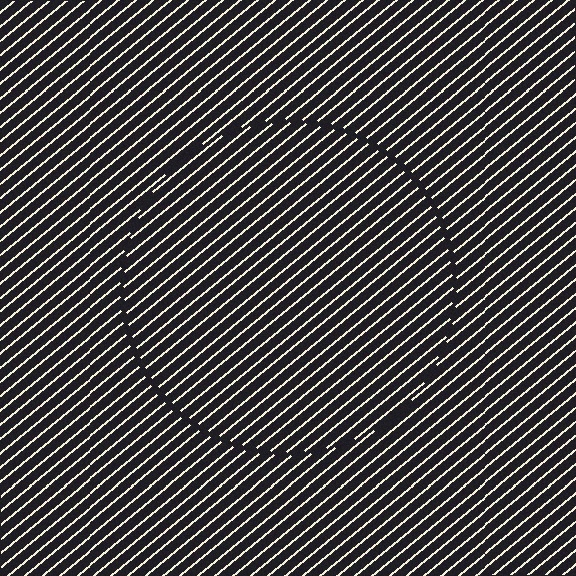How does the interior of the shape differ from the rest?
The interior of the shape contains the same grating, shifted by half a period — the contour is defined by the phase discontinuity where line-ends from the inner and outer gratings abut.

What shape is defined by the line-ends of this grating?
An illusory circle. The interior of the shape contains the same grating, shifted by half a period — the contour is defined by the phase discontinuity where line-ends from the inner and outer gratings abut.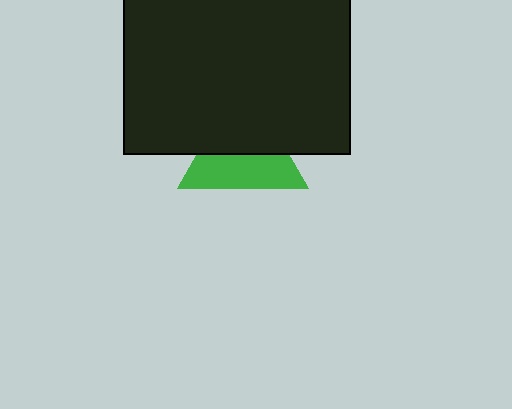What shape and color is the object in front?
The object in front is a black rectangle.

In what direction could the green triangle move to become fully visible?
The green triangle could move down. That would shift it out from behind the black rectangle entirely.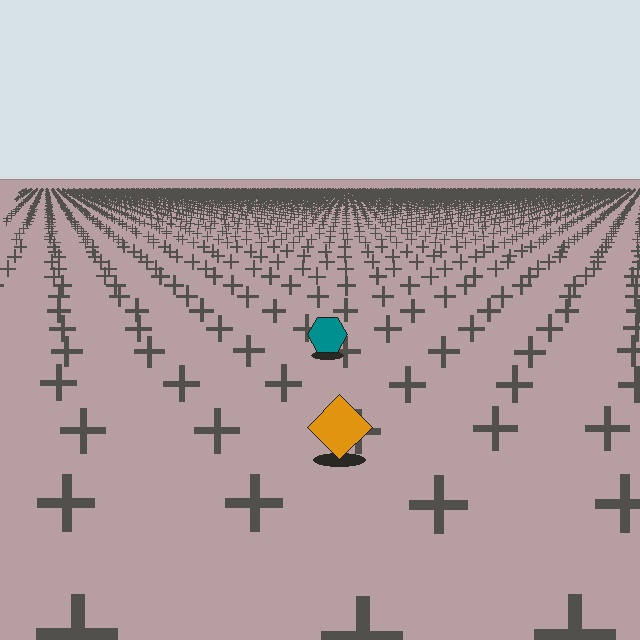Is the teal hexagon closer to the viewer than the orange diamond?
No. The orange diamond is closer — you can tell from the texture gradient: the ground texture is coarser near it.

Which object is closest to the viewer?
The orange diamond is closest. The texture marks near it are larger and more spread out.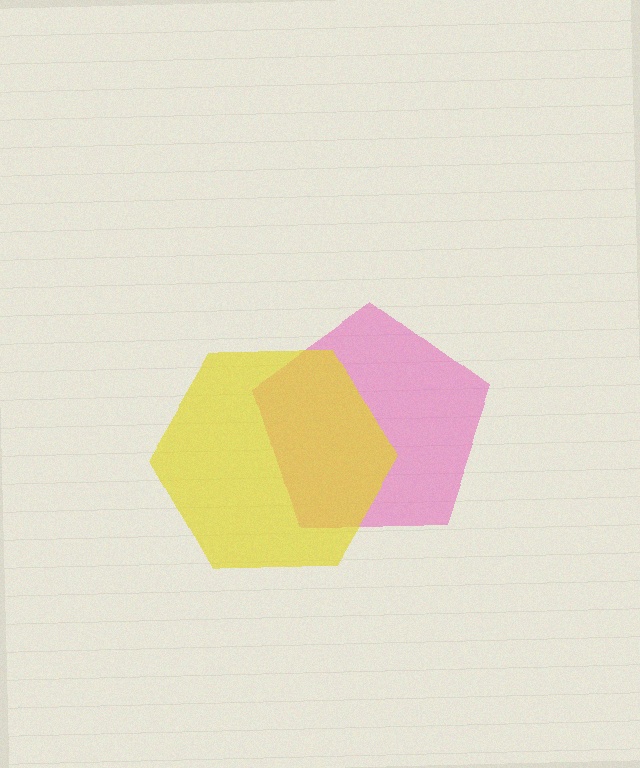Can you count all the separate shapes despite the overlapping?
Yes, there are 2 separate shapes.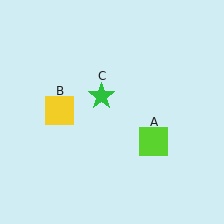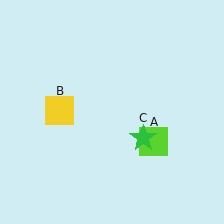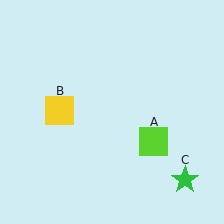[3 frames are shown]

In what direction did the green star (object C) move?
The green star (object C) moved down and to the right.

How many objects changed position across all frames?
1 object changed position: green star (object C).